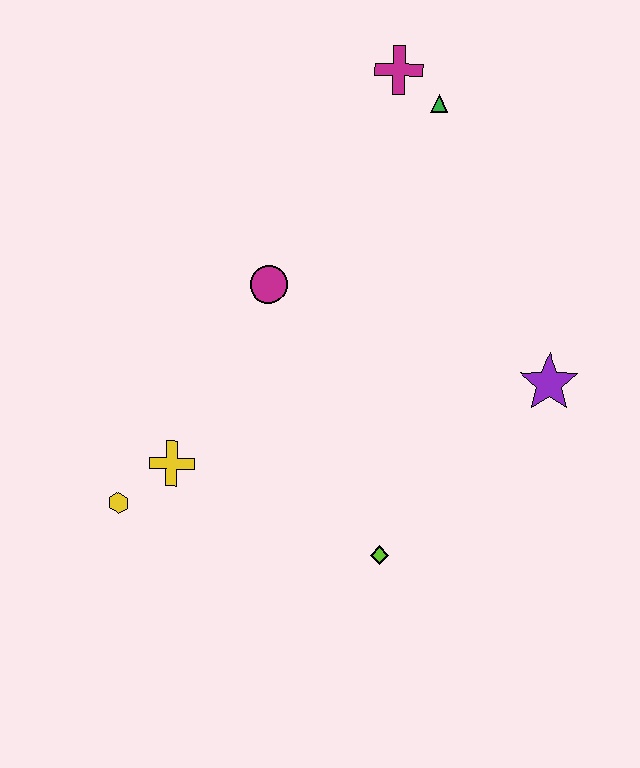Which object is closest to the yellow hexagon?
The yellow cross is closest to the yellow hexagon.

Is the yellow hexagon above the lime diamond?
Yes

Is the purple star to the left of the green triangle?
No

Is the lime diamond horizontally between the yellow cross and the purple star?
Yes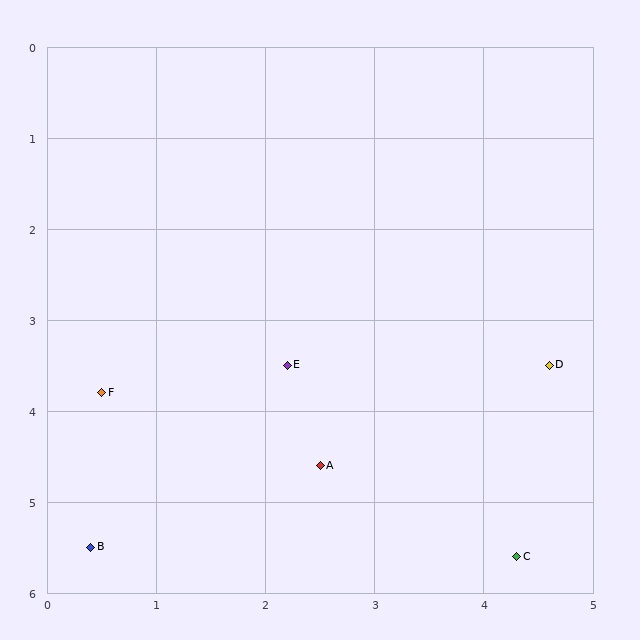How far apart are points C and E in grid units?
Points C and E are about 3.0 grid units apart.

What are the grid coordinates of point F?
Point F is at approximately (0.5, 3.8).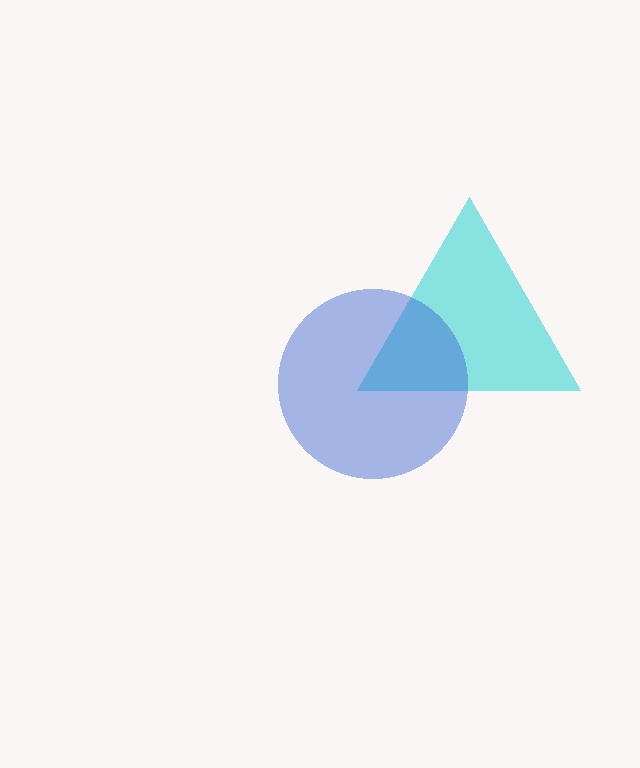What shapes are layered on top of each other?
The layered shapes are: a cyan triangle, a blue circle.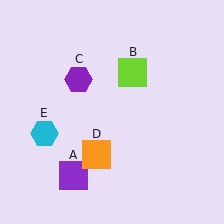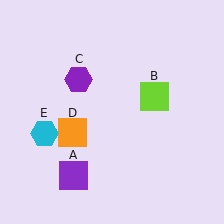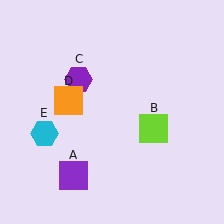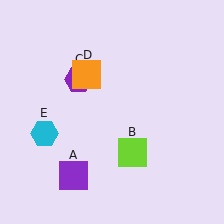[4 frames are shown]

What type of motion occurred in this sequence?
The lime square (object B), orange square (object D) rotated clockwise around the center of the scene.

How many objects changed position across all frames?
2 objects changed position: lime square (object B), orange square (object D).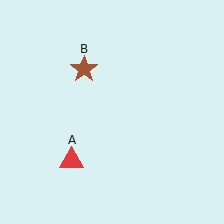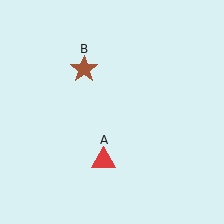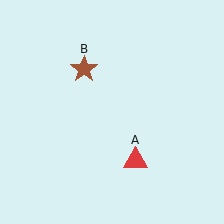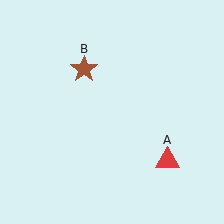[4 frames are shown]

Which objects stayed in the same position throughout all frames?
Brown star (object B) remained stationary.